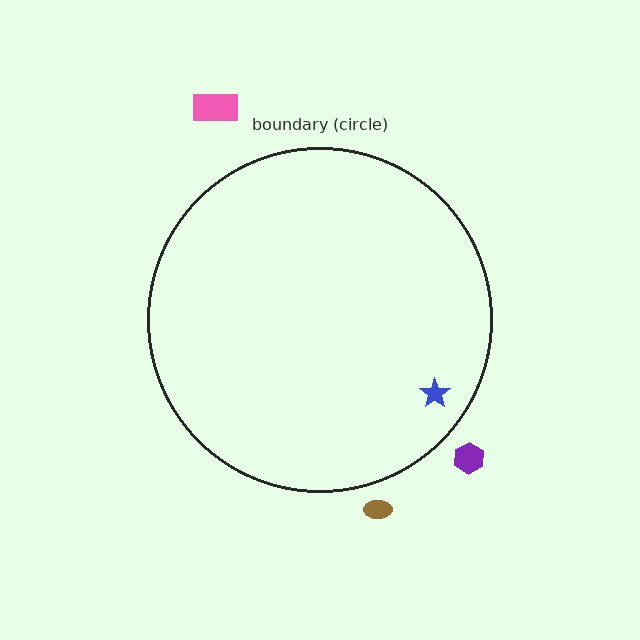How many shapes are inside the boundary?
1 inside, 3 outside.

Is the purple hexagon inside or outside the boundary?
Outside.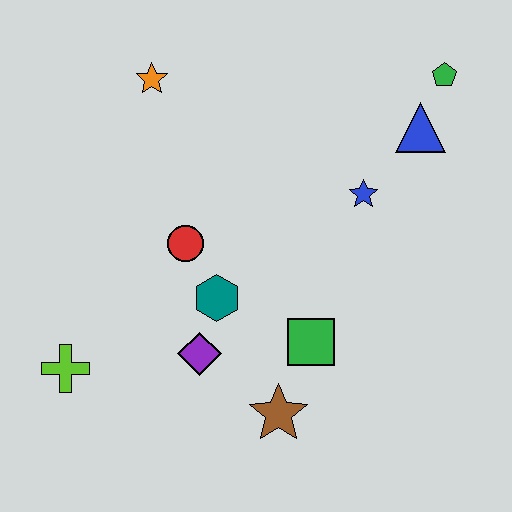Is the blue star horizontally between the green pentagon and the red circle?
Yes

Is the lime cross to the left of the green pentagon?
Yes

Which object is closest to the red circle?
The teal hexagon is closest to the red circle.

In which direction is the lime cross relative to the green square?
The lime cross is to the left of the green square.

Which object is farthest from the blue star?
The lime cross is farthest from the blue star.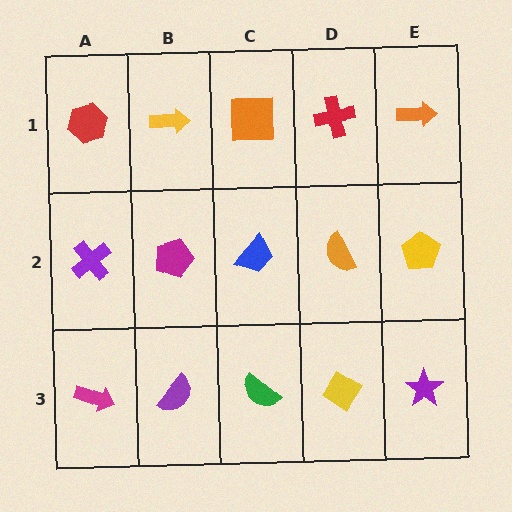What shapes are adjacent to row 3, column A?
A purple cross (row 2, column A), a purple semicircle (row 3, column B).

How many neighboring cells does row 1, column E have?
2.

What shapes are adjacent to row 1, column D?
An orange semicircle (row 2, column D), an orange square (row 1, column C), an orange arrow (row 1, column E).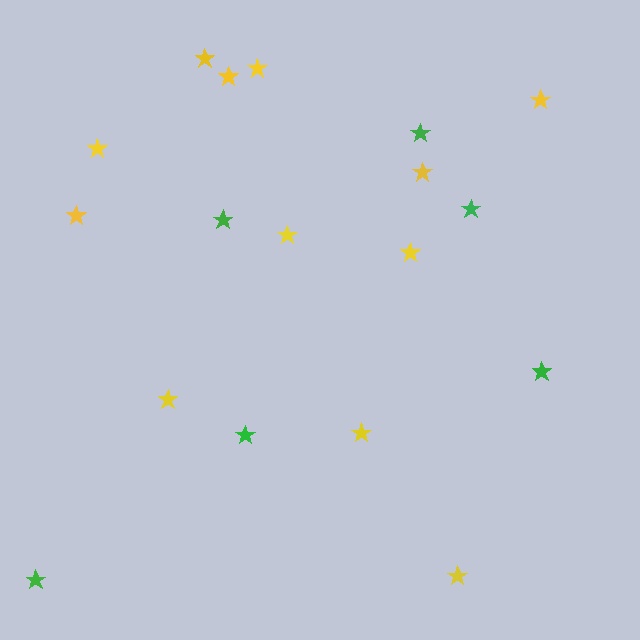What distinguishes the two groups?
There are 2 groups: one group of green stars (6) and one group of yellow stars (12).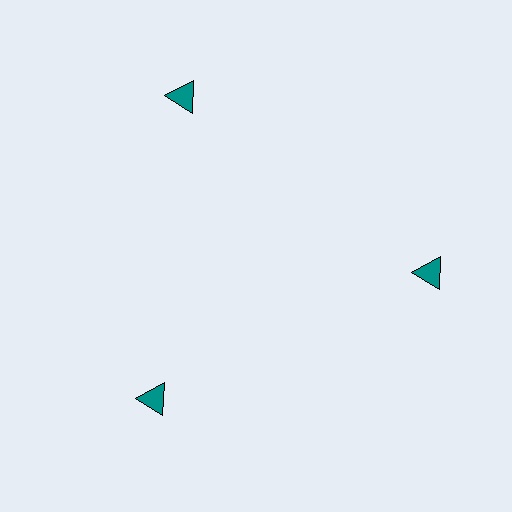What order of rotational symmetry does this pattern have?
This pattern has 3-fold rotational symmetry.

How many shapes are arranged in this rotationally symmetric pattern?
There are 3 shapes, arranged in 3 groups of 1.